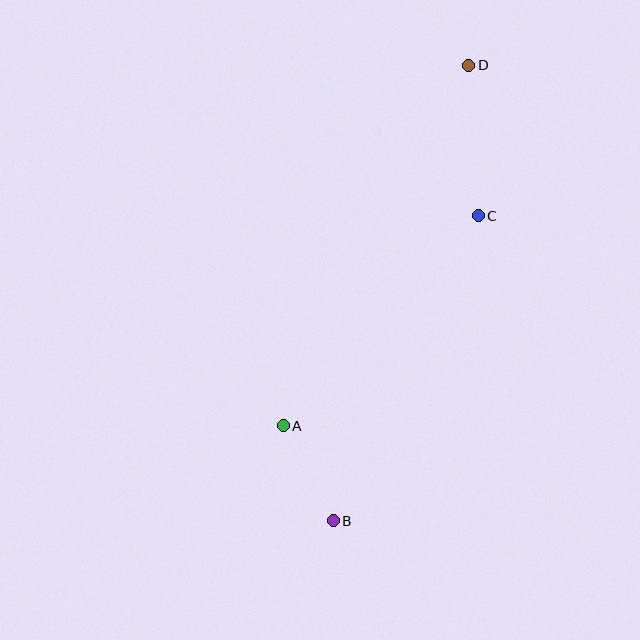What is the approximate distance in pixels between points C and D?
The distance between C and D is approximately 151 pixels.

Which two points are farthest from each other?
Points B and D are farthest from each other.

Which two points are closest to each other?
Points A and B are closest to each other.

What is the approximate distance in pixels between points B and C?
The distance between B and C is approximately 338 pixels.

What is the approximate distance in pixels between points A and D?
The distance between A and D is approximately 405 pixels.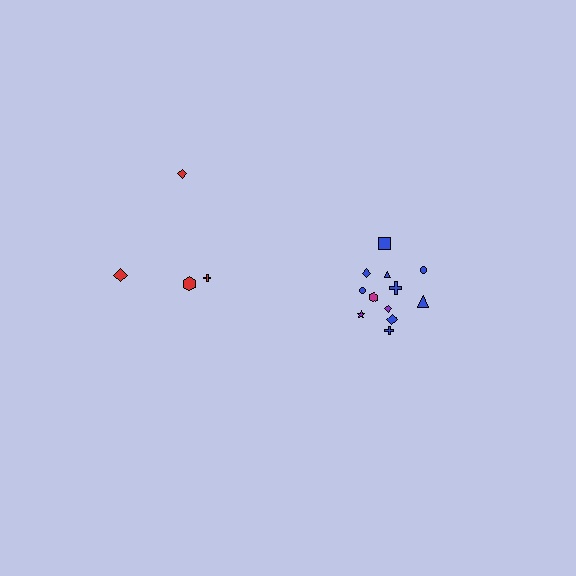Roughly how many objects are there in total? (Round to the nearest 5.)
Roughly 15 objects in total.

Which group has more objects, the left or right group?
The right group.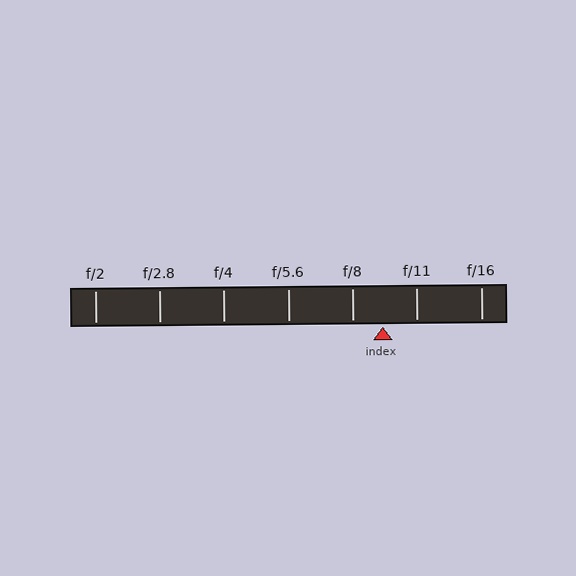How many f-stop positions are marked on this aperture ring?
There are 7 f-stop positions marked.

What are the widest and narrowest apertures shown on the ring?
The widest aperture shown is f/2 and the narrowest is f/16.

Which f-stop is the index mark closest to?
The index mark is closest to f/8.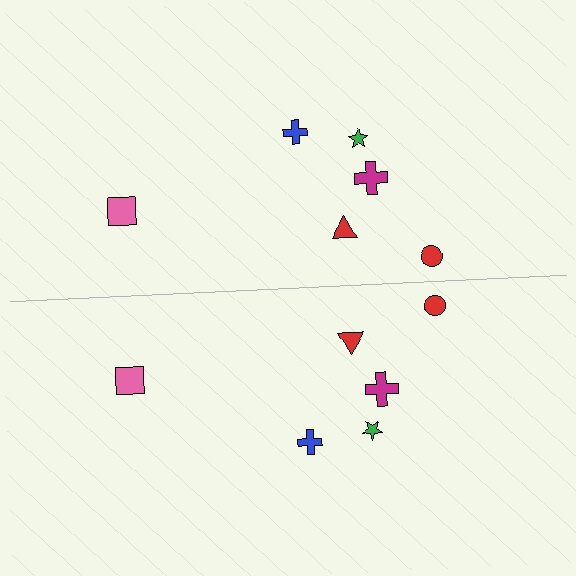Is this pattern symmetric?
Yes, this pattern has bilateral (reflection) symmetry.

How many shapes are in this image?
There are 12 shapes in this image.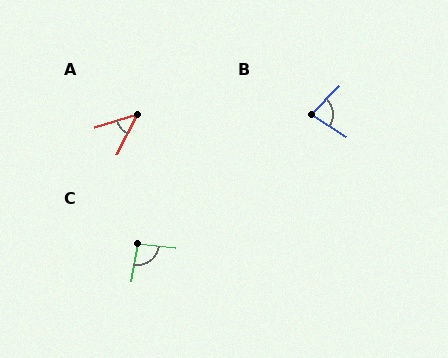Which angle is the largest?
C, at approximately 93 degrees.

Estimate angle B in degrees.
Approximately 78 degrees.